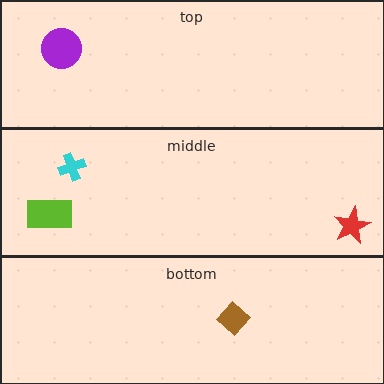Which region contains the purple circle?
The top region.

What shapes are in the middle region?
The red star, the cyan cross, the lime rectangle.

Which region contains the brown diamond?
The bottom region.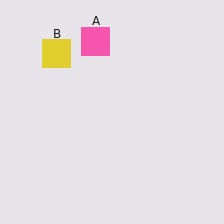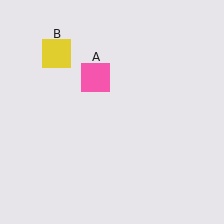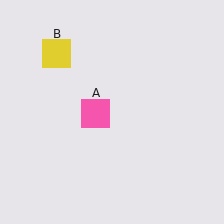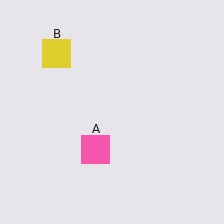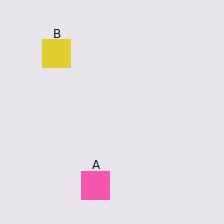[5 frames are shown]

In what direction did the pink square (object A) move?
The pink square (object A) moved down.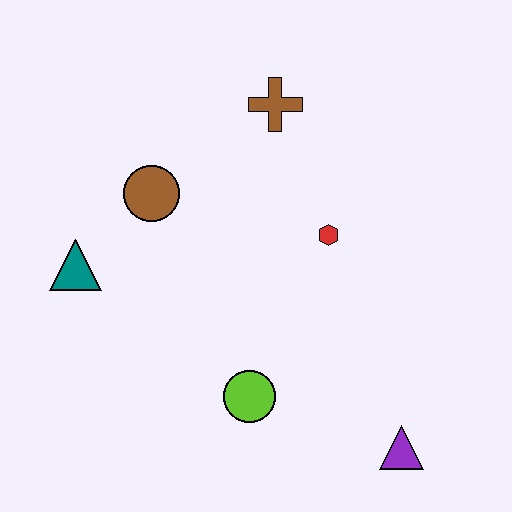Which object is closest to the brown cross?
The red hexagon is closest to the brown cross.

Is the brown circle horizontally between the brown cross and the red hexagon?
No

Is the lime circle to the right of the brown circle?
Yes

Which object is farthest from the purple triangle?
The teal triangle is farthest from the purple triangle.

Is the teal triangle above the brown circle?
No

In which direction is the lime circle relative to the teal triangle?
The lime circle is to the right of the teal triangle.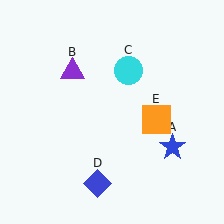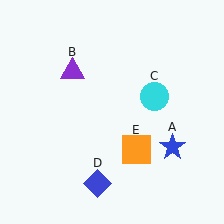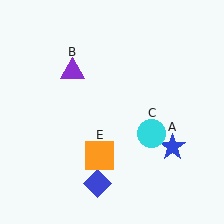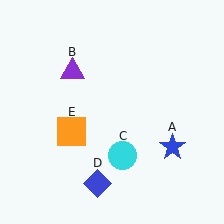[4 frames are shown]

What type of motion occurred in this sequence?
The cyan circle (object C), orange square (object E) rotated clockwise around the center of the scene.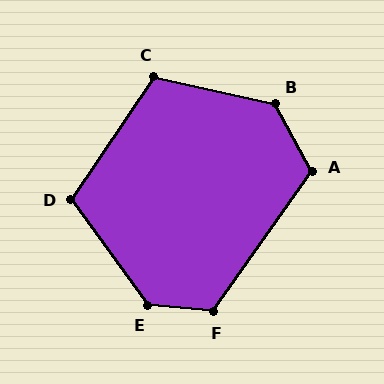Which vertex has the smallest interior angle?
D, at approximately 110 degrees.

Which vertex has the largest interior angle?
E, at approximately 132 degrees.